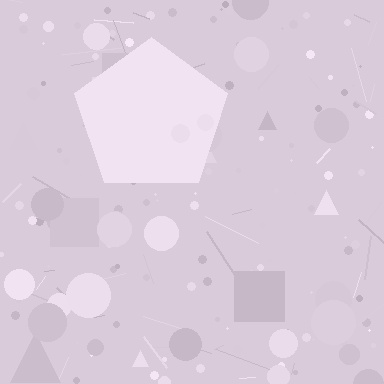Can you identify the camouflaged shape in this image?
The camouflaged shape is a pentagon.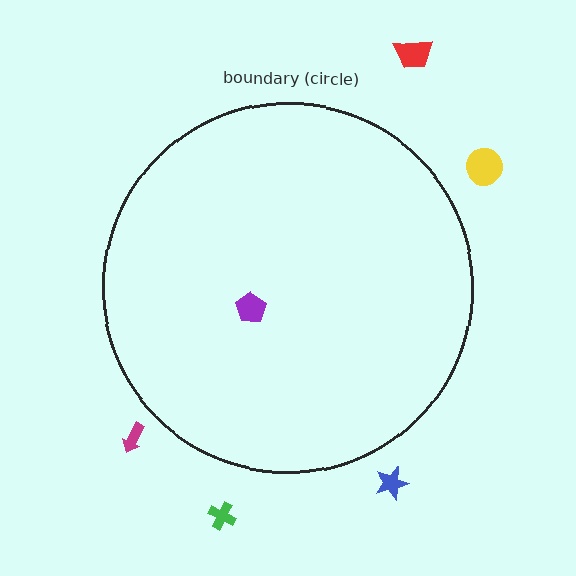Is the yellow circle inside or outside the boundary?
Outside.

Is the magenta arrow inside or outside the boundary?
Outside.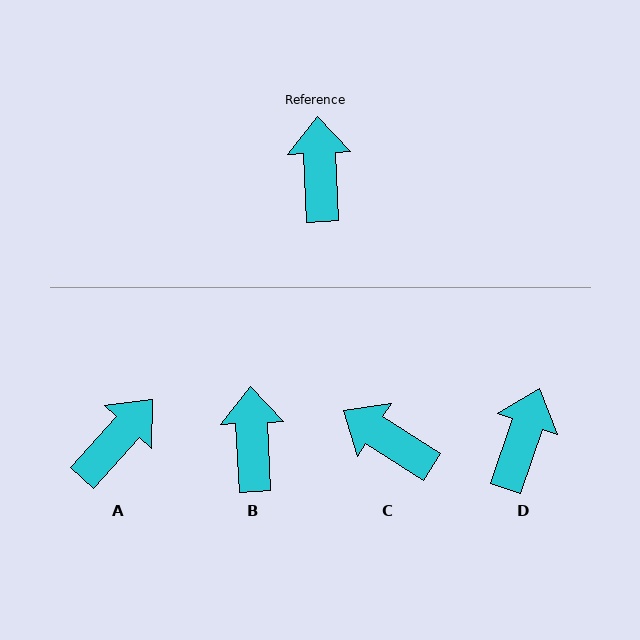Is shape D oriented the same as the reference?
No, it is off by about 22 degrees.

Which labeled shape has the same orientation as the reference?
B.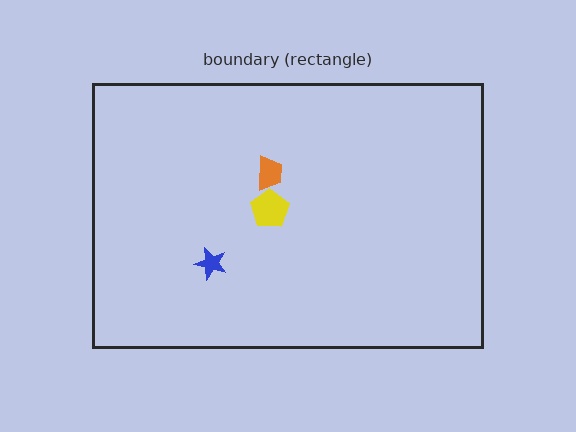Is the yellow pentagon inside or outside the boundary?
Inside.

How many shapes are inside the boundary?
3 inside, 0 outside.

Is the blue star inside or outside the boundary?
Inside.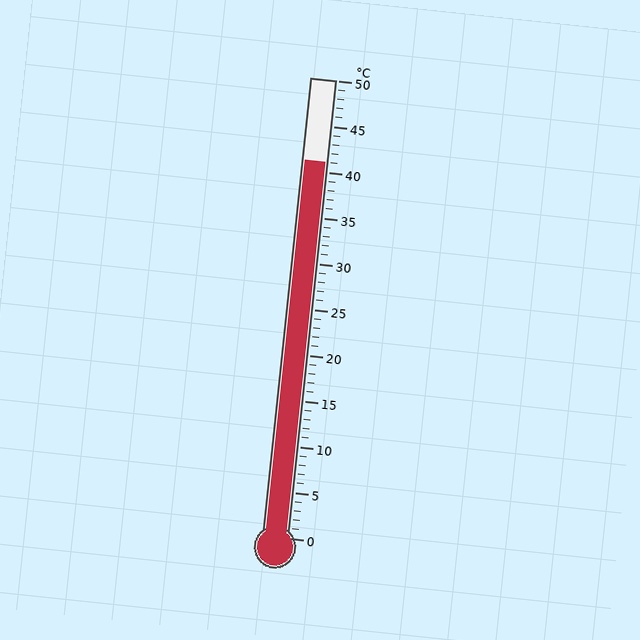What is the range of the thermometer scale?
The thermometer scale ranges from 0°C to 50°C.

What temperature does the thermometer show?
The thermometer shows approximately 41°C.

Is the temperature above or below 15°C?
The temperature is above 15°C.